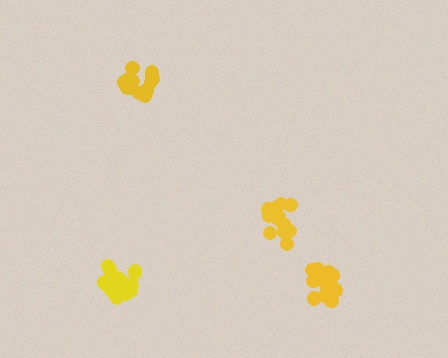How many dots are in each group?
Group 1: 18 dots, Group 2: 14 dots, Group 3: 13 dots, Group 4: 16 dots (61 total).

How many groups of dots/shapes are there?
There are 4 groups.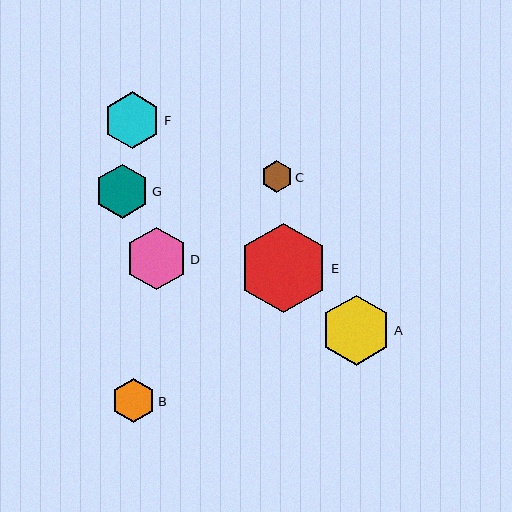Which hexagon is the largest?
Hexagon E is the largest with a size of approximately 89 pixels.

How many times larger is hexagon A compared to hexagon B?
Hexagon A is approximately 1.6 times the size of hexagon B.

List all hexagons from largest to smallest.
From largest to smallest: E, A, D, F, G, B, C.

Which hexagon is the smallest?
Hexagon C is the smallest with a size of approximately 31 pixels.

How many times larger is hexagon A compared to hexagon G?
Hexagon A is approximately 1.3 times the size of hexagon G.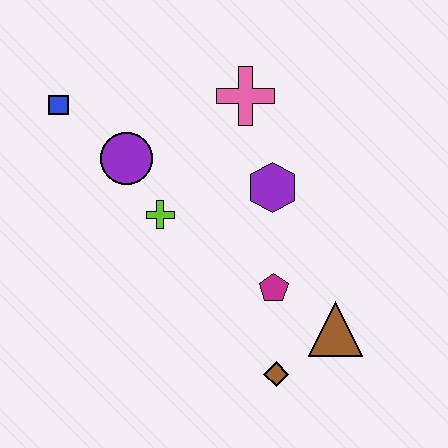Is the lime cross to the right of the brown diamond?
No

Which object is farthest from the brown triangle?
The blue square is farthest from the brown triangle.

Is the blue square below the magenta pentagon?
No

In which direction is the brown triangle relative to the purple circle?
The brown triangle is to the right of the purple circle.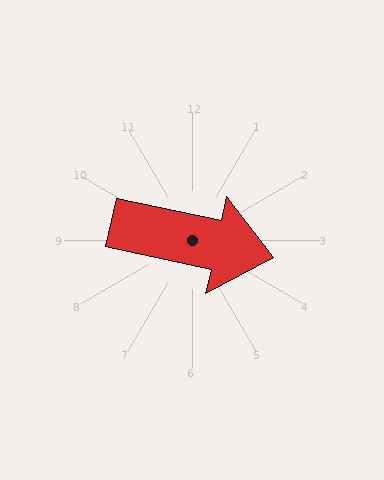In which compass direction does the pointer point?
East.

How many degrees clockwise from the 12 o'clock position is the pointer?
Approximately 102 degrees.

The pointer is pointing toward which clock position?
Roughly 3 o'clock.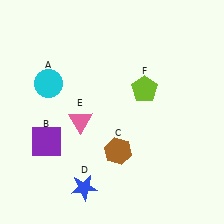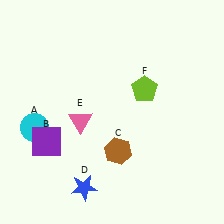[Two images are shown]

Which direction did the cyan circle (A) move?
The cyan circle (A) moved down.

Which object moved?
The cyan circle (A) moved down.